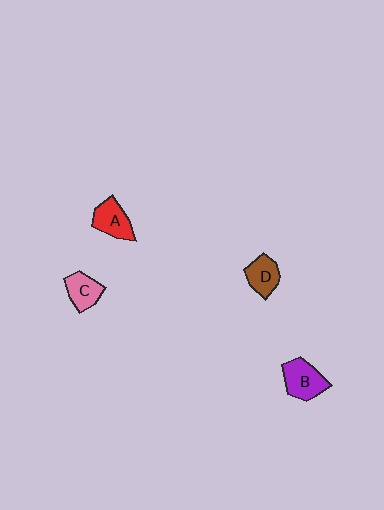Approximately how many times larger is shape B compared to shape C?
Approximately 1.3 times.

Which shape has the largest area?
Shape B (purple).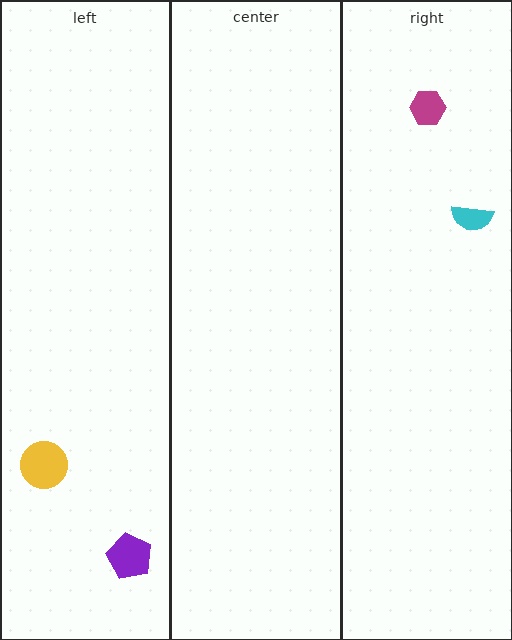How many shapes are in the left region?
2.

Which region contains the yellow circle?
The left region.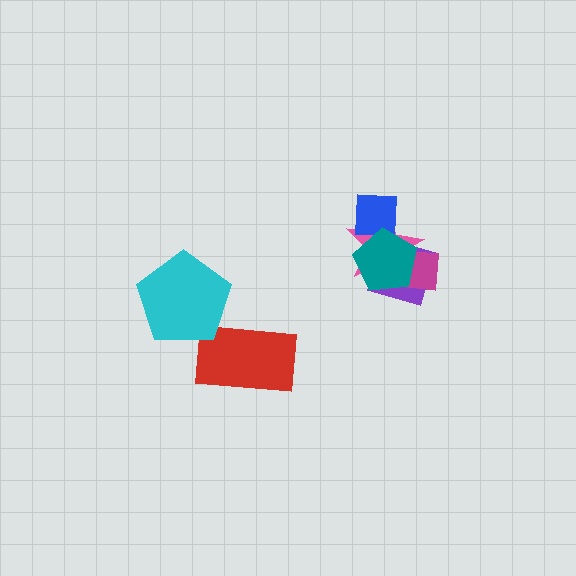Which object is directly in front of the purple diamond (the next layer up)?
The magenta square is directly in front of the purple diamond.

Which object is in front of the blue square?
The teal pentagon is in front of the blue square.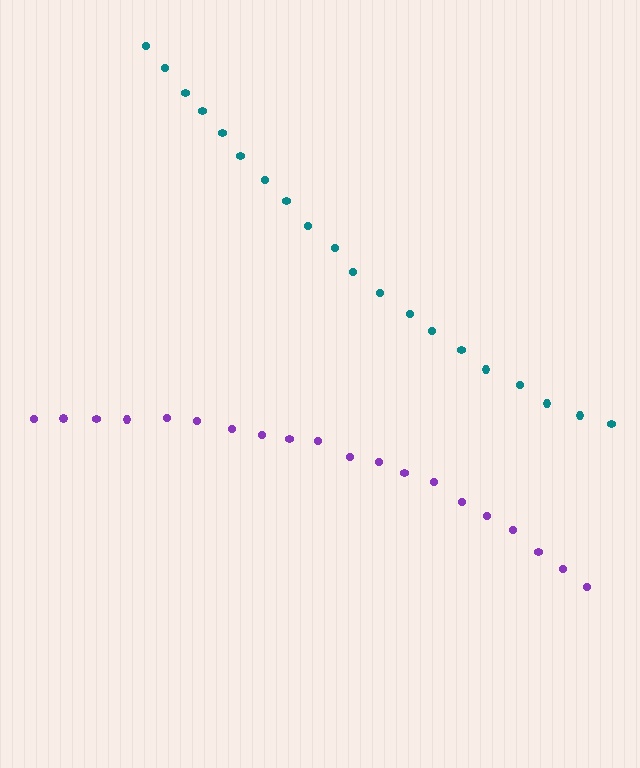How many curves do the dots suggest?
There are 2 distinct paths.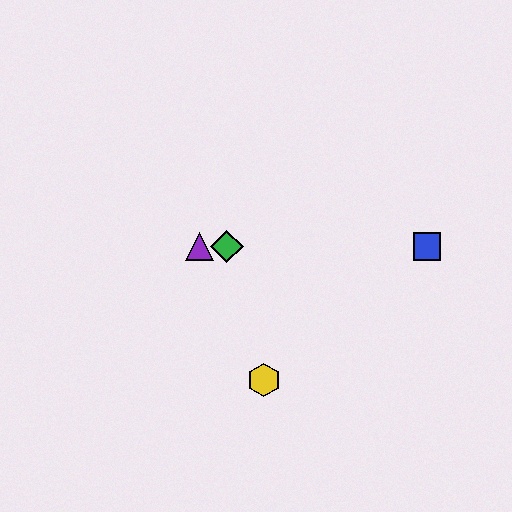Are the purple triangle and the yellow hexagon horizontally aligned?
No, the purple triangle is at y≈246 and the yellow hexagon is at y≈380.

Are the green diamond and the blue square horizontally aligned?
Yes, both are at y≈246.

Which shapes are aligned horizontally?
The red diamond, the blue square, the green diamond, the purple triangle are aligned horizontally.